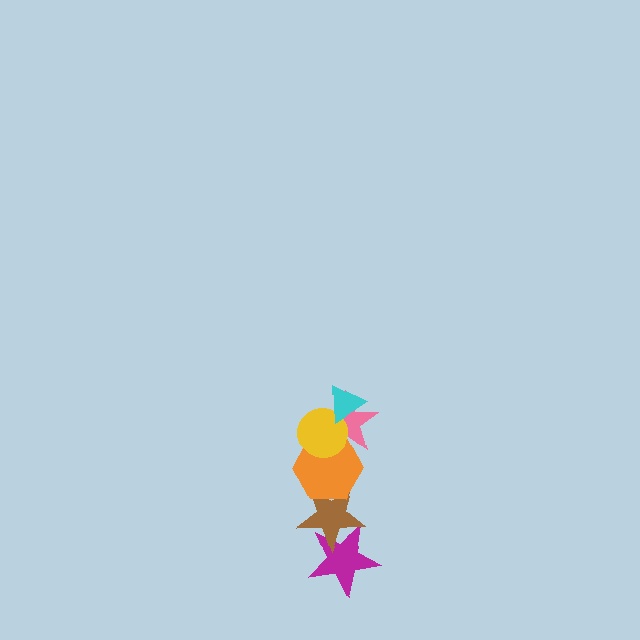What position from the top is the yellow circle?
The yellow circle is 2nd from the top.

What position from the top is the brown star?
The brown star is 5th from the top.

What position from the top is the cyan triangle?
The cyan triangle is 1st from the top.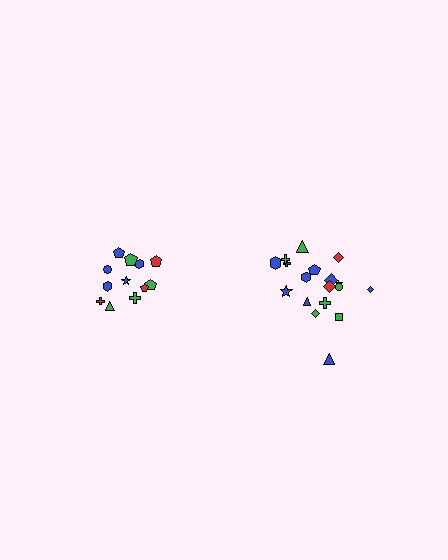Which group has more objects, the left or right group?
The right group.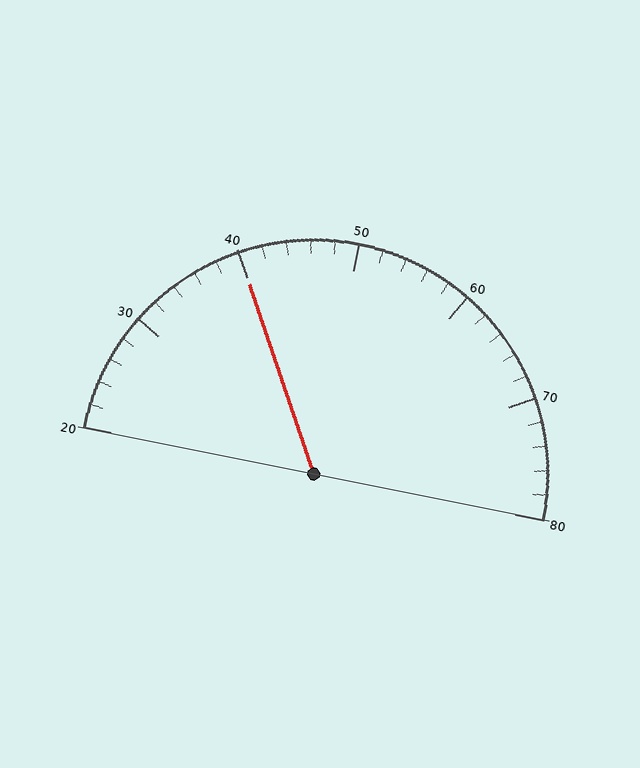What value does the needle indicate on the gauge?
The needle indicates approximately 40.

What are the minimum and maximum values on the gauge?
The gauge ranges from 20 to 80.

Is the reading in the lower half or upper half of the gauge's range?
The reading is in the lower half of the range (20 to 80).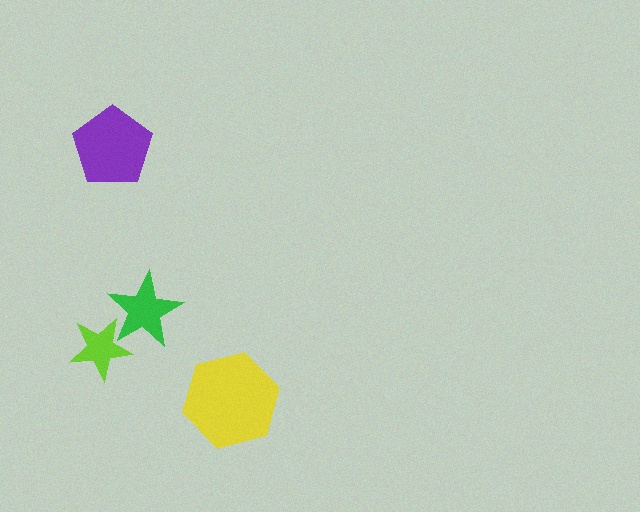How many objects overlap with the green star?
1 object overlaps with the green star.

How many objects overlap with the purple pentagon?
0 objects overlap with the purple pentagon.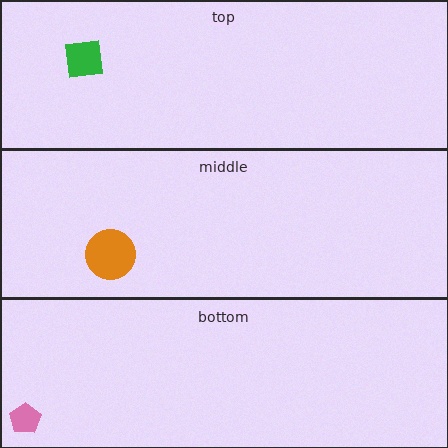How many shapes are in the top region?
1.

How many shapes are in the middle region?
1.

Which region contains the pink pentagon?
The bottom region.